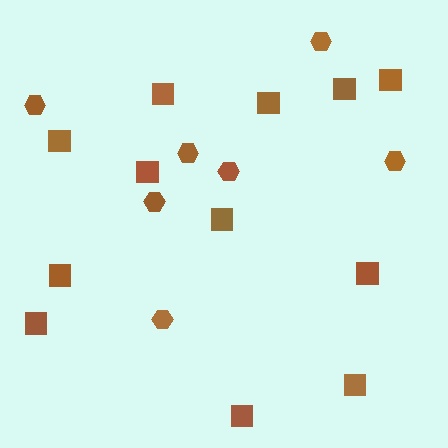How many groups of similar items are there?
There are 2 groups: one group of squares (12) and one group of hexagons (7).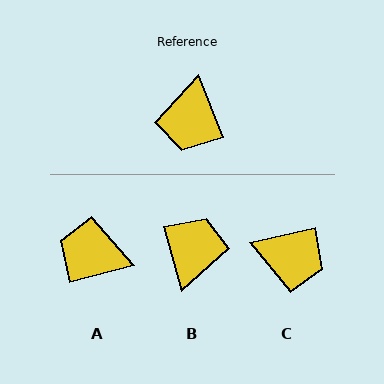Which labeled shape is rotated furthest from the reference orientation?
B, about 174 degrees away.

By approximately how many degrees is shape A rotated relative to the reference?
Approximately 96 degrees clockwise.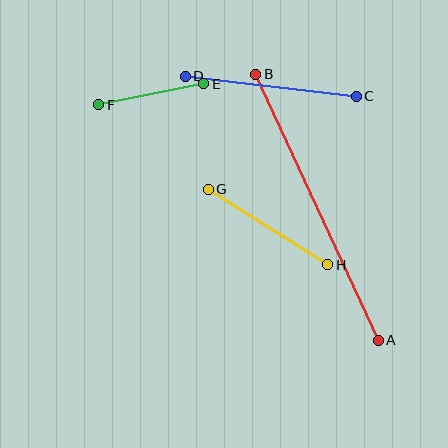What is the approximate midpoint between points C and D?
The midpoint is at approximately (271, 86) pixels.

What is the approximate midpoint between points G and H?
The midpoint is at approximately (268, 227) pixels.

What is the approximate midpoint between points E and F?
The midpoint is at approximately (151, 94) pixels.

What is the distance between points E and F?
The distance is approximately 107 pixels.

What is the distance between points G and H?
The distance is approximately 142 pixels.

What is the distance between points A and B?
The distance is approximately 293 pixels.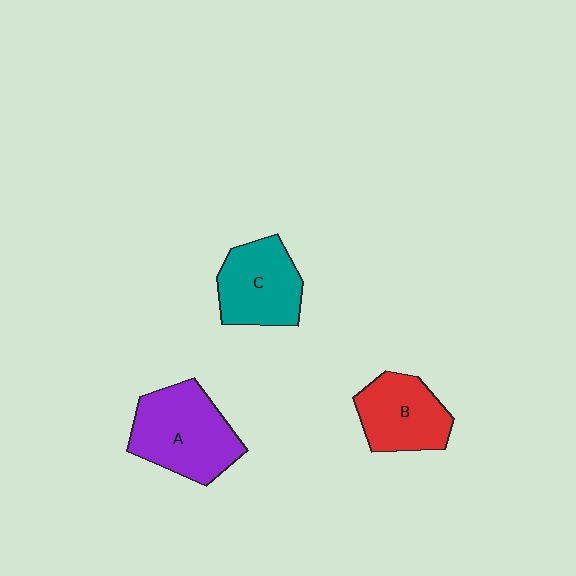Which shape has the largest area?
Shape A (purple).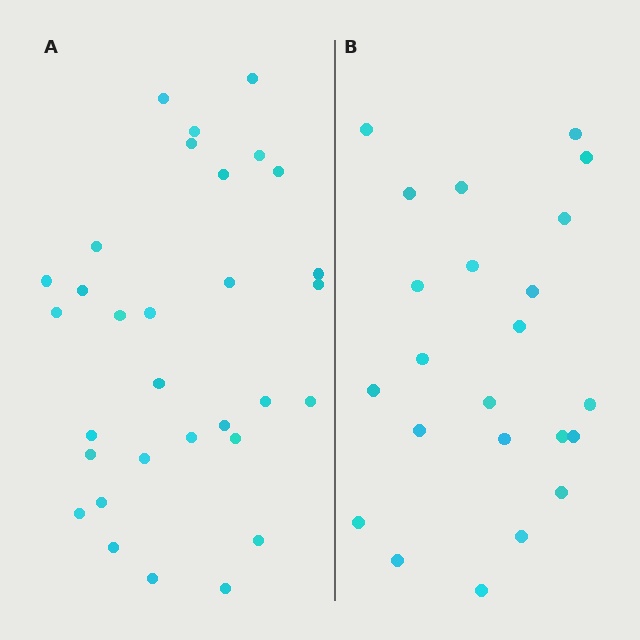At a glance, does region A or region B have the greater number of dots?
Region A (the left region) has more dots.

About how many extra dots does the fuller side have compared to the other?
Region A has roughly 8 or so more dots than region B.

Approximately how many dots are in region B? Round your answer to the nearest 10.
About 20 dots. (The exact count is 23, which rounds to 20.)